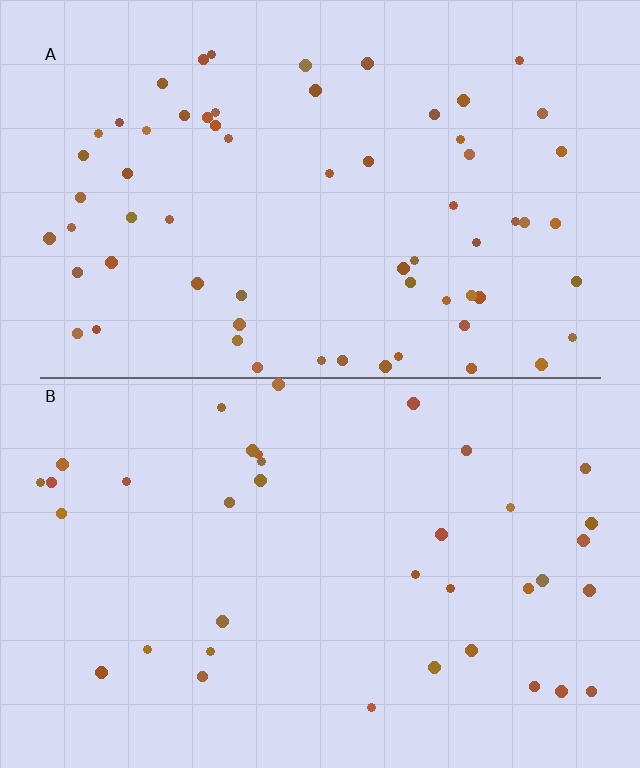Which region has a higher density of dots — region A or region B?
A (the top).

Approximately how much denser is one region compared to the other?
Approximately 1.8× — region A over region B.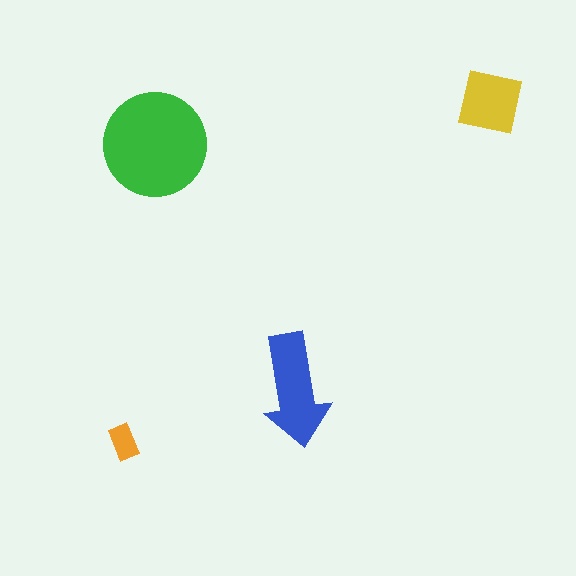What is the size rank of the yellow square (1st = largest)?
3rd.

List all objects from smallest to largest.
The orange rectangle, the yellow square, the blue arrow, the green circle.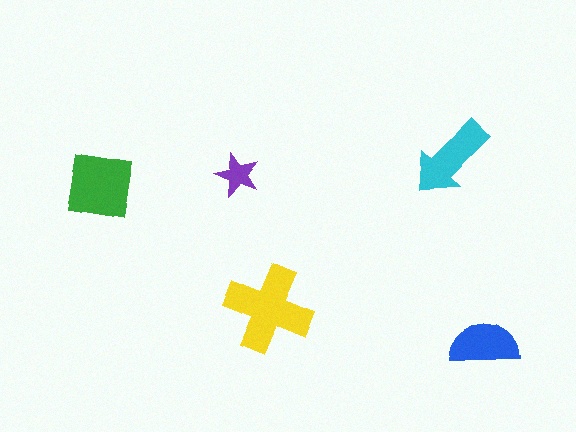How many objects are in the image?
There are 5 objects in the image.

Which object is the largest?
The yellow cross.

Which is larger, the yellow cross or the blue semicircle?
The yellow cross.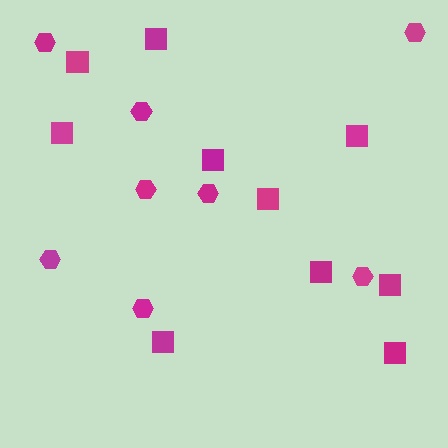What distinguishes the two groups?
There are 2 groups: one group of squares (10) and one group of hexagons (8).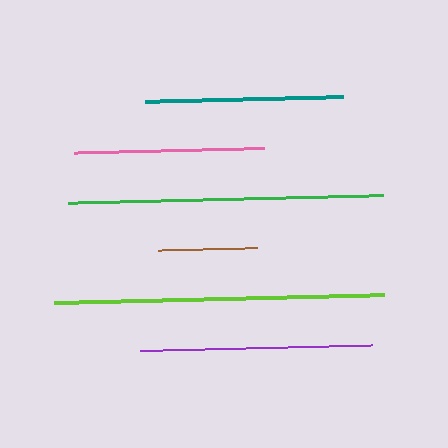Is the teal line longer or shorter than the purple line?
The purple line is longer than the teal line.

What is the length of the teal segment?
The teal segment is approximately 198 pixels long.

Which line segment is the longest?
The lime line is the longest at approximately 330 pixels.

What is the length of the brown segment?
The brown segment is approximately 99 pixels long.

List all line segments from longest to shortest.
From longest to shortest: lime, green, purple, teal, pink, brown.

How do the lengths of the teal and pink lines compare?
The teal and pink lines are approximately the same length.